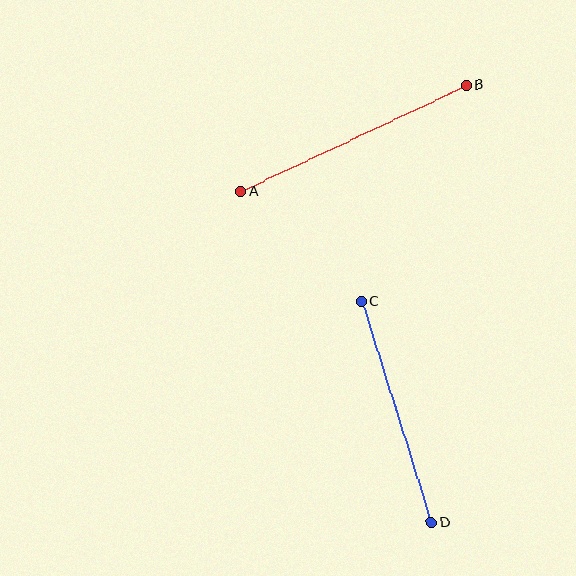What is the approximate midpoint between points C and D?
The midpoint is at approximately (397, 412) pixels.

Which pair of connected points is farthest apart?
Points A and B are farthest apart.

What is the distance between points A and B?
The distance is approximately 250 pixels.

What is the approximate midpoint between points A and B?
The midpoint is at approximately (353, 138) pixels.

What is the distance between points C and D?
The distance is approximately 232 pixels.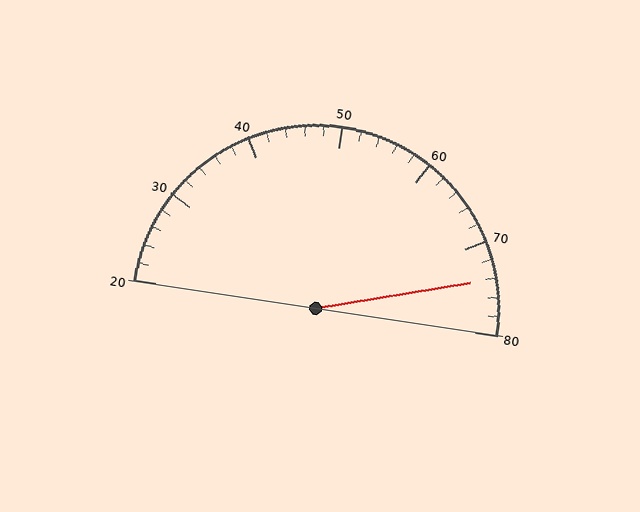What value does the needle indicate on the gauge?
The needle indicates approximately 74.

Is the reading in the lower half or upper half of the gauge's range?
The reading is in the upper half of the range (20 to 80).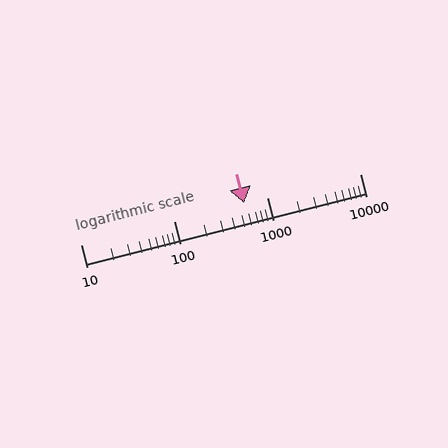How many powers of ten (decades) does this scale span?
The scale spans 3 decades, from 10 to 10000.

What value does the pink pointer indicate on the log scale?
The pointer indicates approximately 570.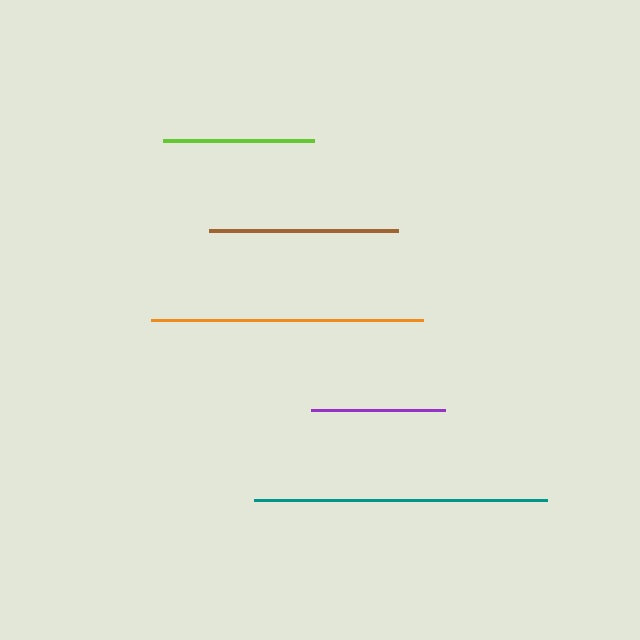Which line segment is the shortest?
The purple line is the shortest at approximately 133 pixels.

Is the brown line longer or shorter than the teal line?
The teal line is longer than the brown line.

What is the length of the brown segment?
The brown segment is approximately 190 pixels long.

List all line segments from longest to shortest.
From longest to shortest: teal, orange, brown, lime, purple.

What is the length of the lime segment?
The lime segment is approximately 151 pixels long.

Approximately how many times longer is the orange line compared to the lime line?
The orange line is approximately 1.8 times the length of the lime line.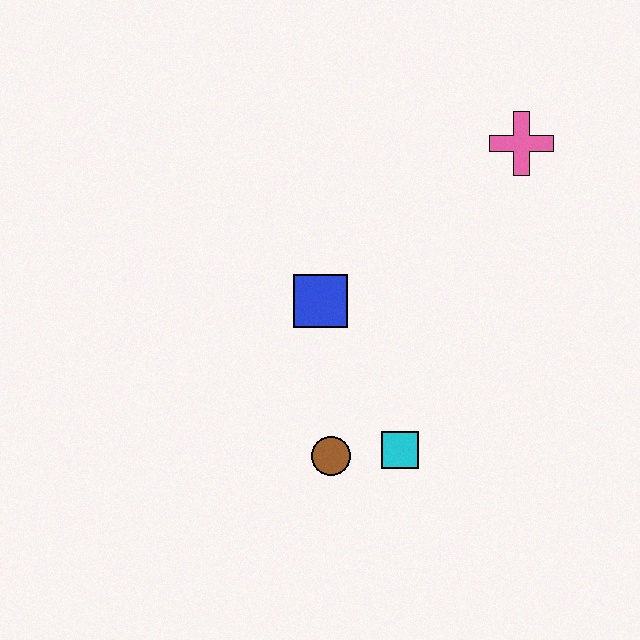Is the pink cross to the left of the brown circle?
No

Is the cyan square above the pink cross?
No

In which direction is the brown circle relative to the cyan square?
The brown circle is to the left of the cyan square.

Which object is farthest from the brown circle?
The pink cross is farthest from the brown circle.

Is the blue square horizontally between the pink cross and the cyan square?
No